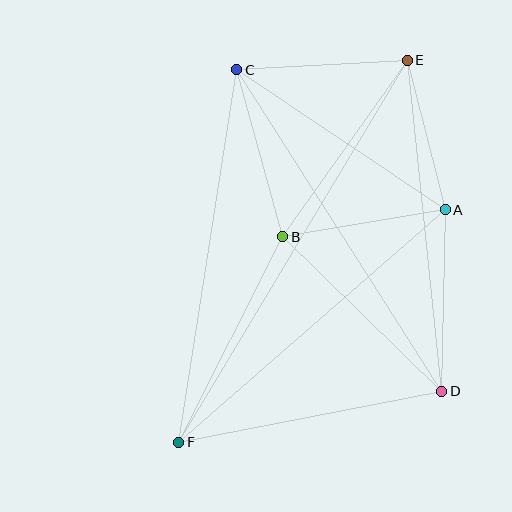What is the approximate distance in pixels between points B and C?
The distance between B and C is approximately 173 pixels.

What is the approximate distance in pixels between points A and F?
The distance between A and F is approximately 354 pixels.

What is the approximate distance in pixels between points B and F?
The distance between B and F is approximately 230 pixels.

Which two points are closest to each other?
Points A and E are closest to each other.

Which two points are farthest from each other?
Points E and F are farthest from each other.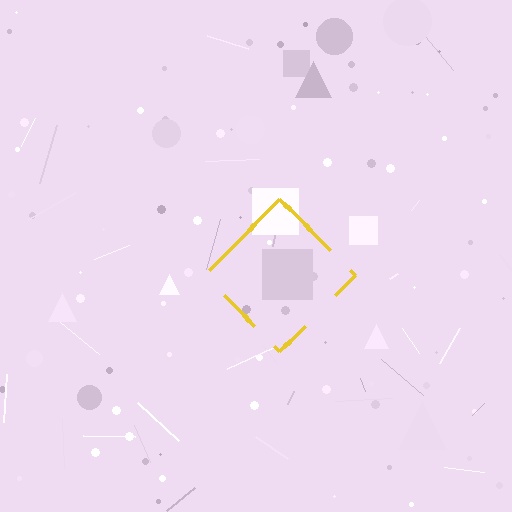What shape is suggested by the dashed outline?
The dashed outline suggests a diamond.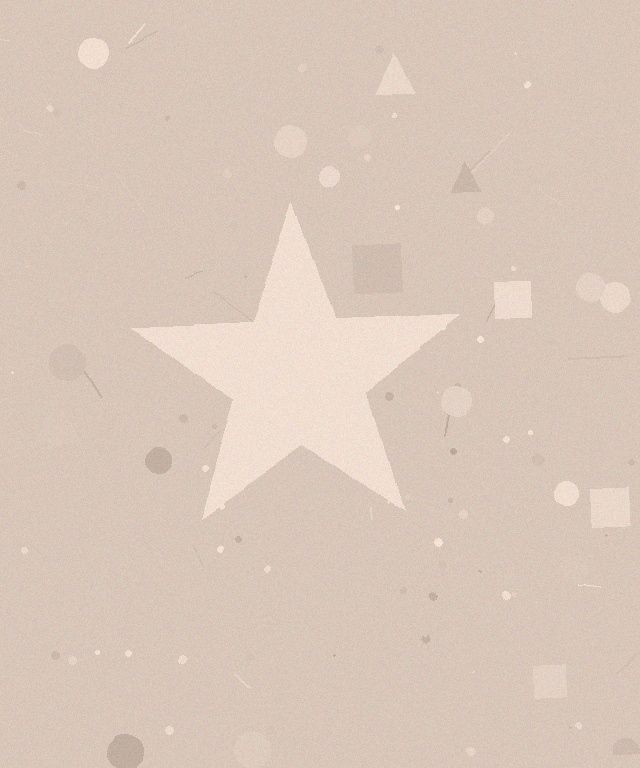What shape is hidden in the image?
A star is hidden in the image.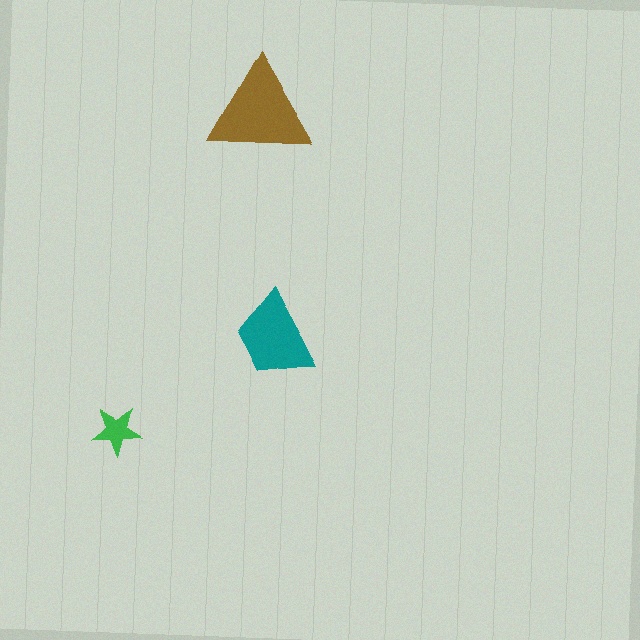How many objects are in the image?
There are 3 objects in the image.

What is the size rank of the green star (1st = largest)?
3rd.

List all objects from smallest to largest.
The green star, the teal trapezoid, the brown triangle.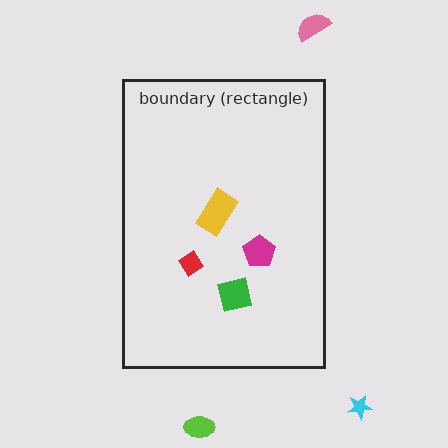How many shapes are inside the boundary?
4 inside, 3 outside.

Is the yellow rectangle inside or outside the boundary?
Inside.